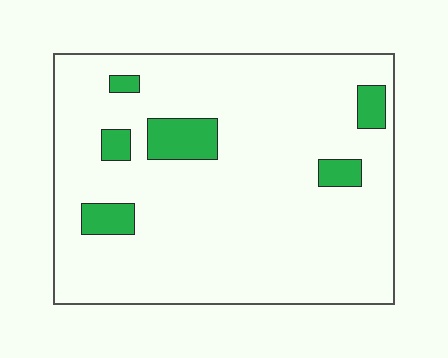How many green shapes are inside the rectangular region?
6.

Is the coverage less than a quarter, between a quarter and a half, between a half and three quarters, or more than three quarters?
Less than a quarter.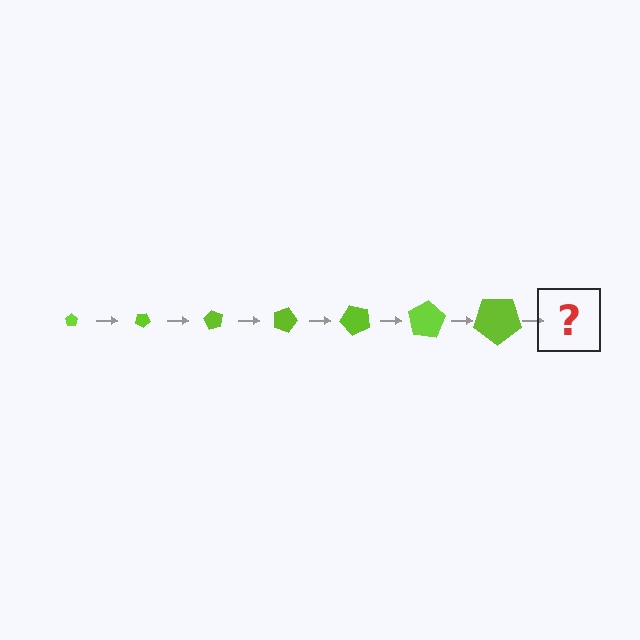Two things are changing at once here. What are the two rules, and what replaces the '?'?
The two rules are that the pentagon grows larger each step and it rotates 30 degrees each step. The '?' should be a pentagon, larger than the previous one and rotated 210 degrees from the start.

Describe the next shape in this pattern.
It should be a pentagon, larger than the previous one and rotated 210 degrees from the start.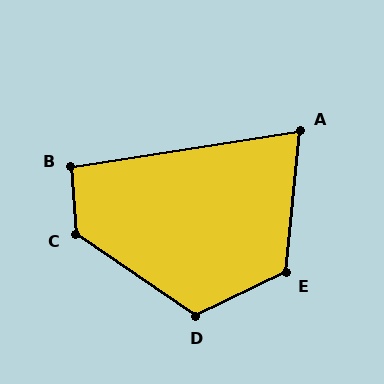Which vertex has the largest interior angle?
C, at approximately 128 degrees.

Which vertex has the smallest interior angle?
A, at approximately 76 degrees.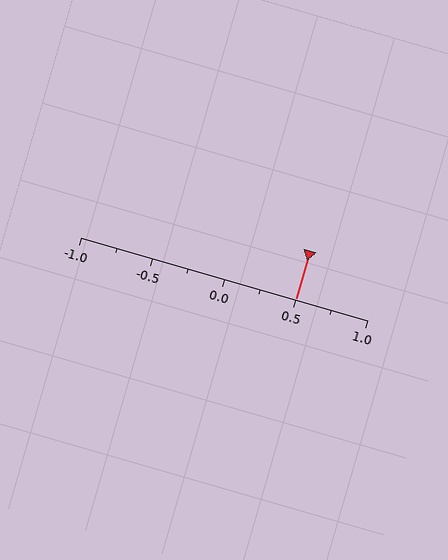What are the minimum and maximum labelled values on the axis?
The axis runs from -1.0 to 1.0.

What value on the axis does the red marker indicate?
The marker indicates approximately 0.5.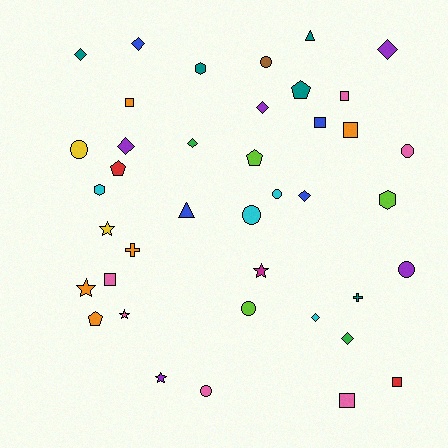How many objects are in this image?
There are 40 objects.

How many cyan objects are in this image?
There are 4 cyan objects.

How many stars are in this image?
There are 5 stars.